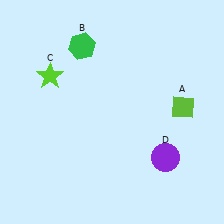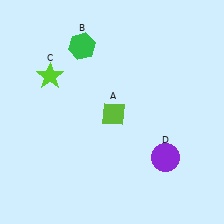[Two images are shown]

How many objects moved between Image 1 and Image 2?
1 object moved between the two images.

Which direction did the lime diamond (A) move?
The lime diamond (A) moved left.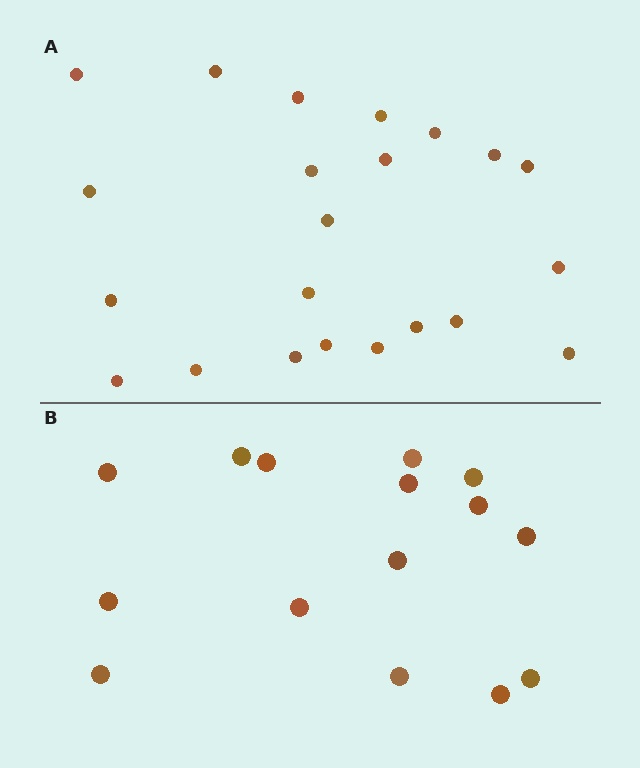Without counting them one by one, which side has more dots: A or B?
Region A (the top region) has more dots.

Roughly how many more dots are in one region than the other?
Region A has roughly 8 or so more dots than region B.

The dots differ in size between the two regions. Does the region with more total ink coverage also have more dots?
No. Region B has more total ink coverage because its dots are larger, but region A actually contains more individual dots. Total area can be misleading — the number of items is what matters here.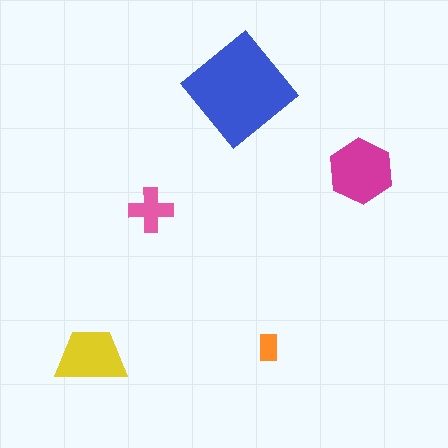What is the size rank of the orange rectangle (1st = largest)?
5th.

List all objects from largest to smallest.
The blue diamond, the magenta hexagon, the yellow trapezoid, the pink cross, the orange rectangle.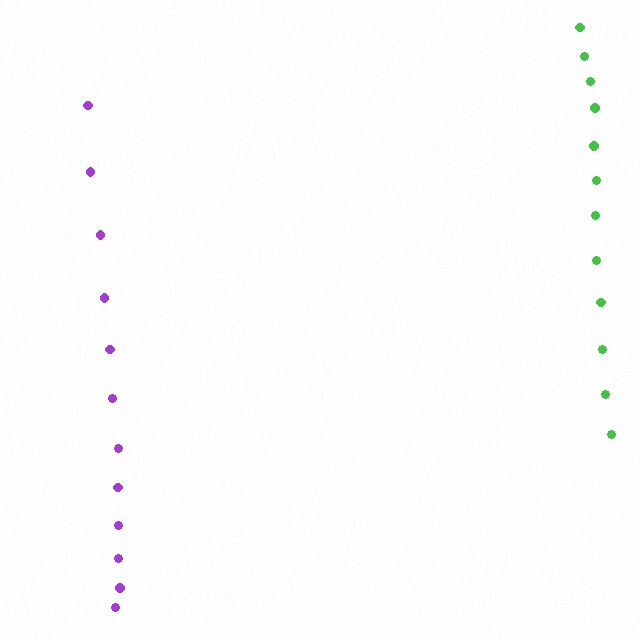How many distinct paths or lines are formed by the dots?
There are 2 distinct paths.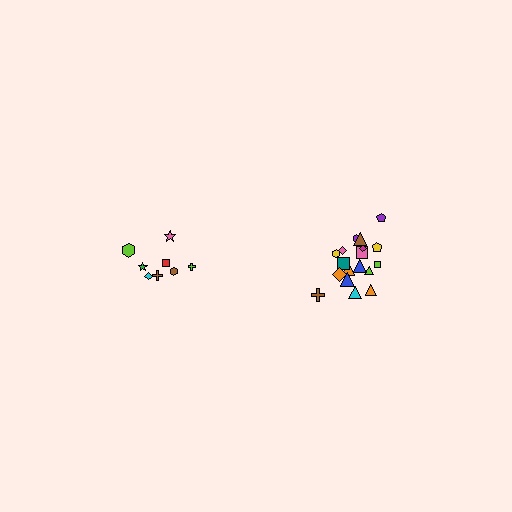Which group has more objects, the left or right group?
The right group.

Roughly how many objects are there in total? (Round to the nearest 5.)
Roughly 25 objects in total.